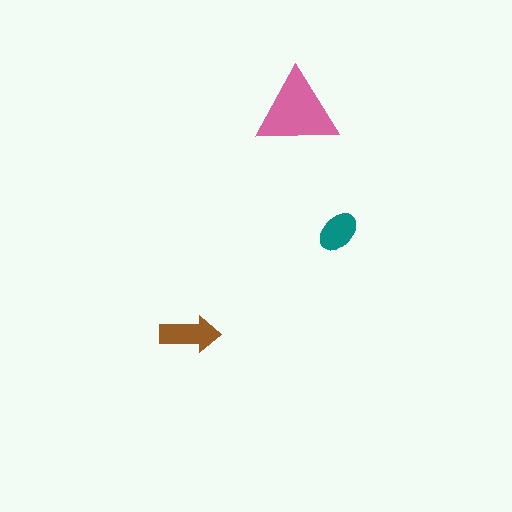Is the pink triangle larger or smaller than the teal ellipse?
Larger.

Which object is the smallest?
The teal ellipse.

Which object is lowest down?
The brown arrow is bottommost.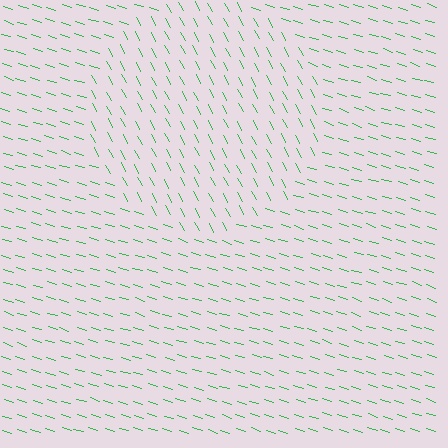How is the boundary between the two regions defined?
The boundary is defined purely by a change in line orientation (approximately 45 degrees difference). All lines are the same color and thickness.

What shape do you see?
I see a circle.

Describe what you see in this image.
The image is filled with small green line segments. A circle region in the image has lines oriented differently from the surrounding lines, creating a visible texture boundary.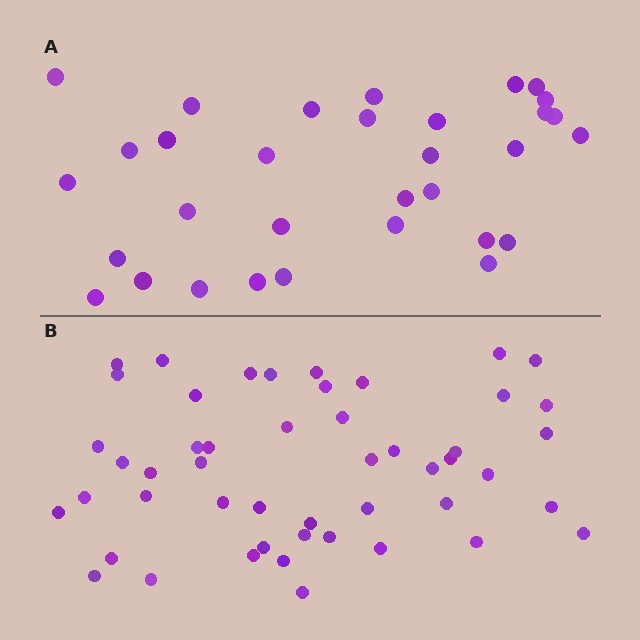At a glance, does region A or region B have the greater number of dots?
Region B (the bottom region) has more dots.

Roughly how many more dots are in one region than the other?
Region B has approximately 15 more dots than region A.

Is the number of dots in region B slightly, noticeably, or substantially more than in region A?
Region B has substantially more. The ratio is roughly 1.5 to 1.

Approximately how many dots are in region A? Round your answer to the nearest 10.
About 30 dots. (The exact count is 32, which rounds to 30.)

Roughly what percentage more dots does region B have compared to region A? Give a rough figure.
About 55% more.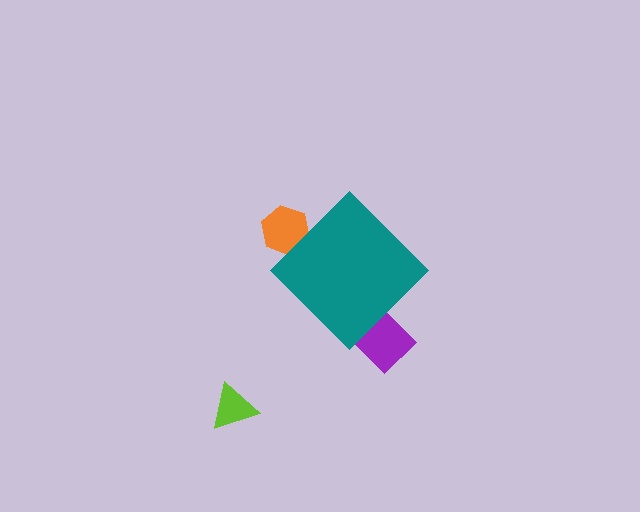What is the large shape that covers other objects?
A teal diamond.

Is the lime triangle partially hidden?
No, the lime triangle is fully visible.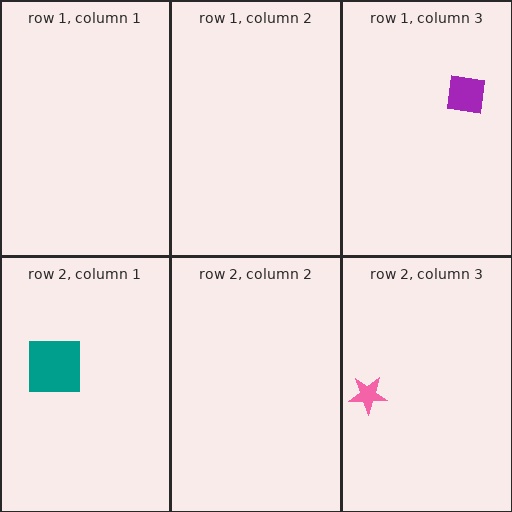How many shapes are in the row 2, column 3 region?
1.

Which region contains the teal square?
The row 2, column 1 region.